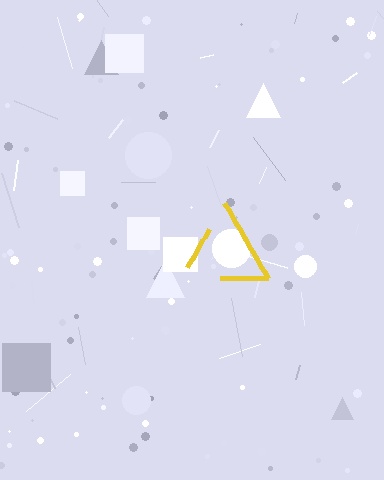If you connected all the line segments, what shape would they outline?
They would outline a triangle.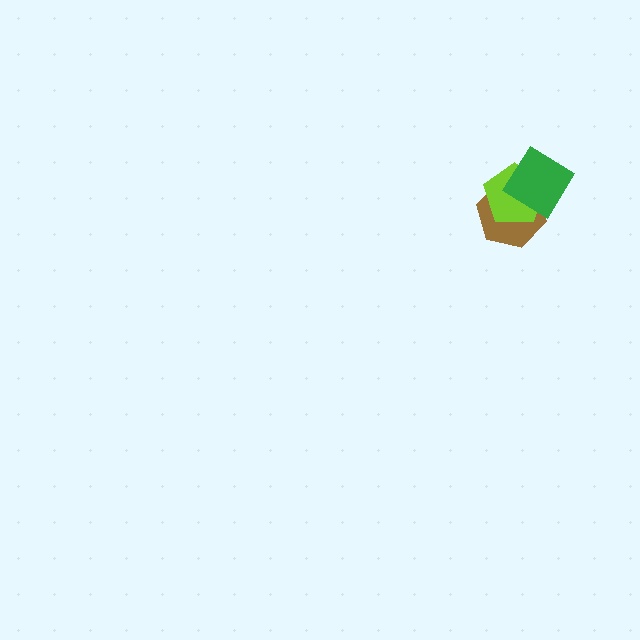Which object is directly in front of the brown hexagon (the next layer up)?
The lime pentagon is directly in front of the brown hexagon.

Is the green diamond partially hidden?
No, no other shape covers it.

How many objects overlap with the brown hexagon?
2 objects overlap with the brown hexagon.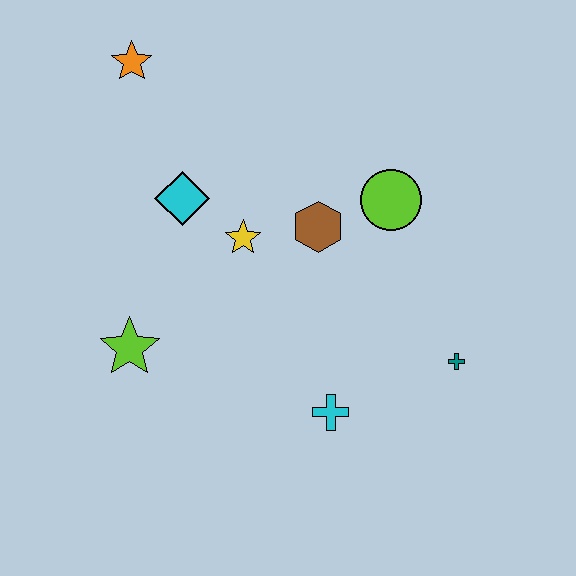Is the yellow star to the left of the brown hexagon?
Yes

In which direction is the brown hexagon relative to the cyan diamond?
The brown hexagon is to the right of the cyan diamond.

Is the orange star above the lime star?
Yes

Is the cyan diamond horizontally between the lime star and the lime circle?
Yes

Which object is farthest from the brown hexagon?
The orange star is farthest from the brown hexagon.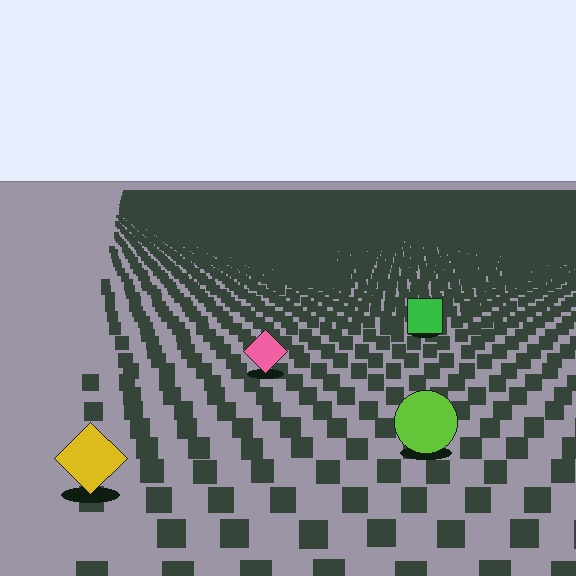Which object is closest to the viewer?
The yellow diamond is closest. The texture marks near it are larger and more spread out.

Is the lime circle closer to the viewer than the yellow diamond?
No. The yellow diamond is closer — you can tell from the texture gradient: the ground texture is coarser near it.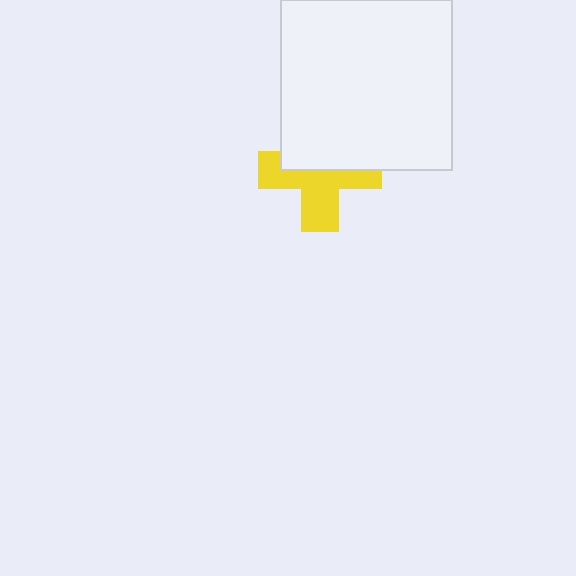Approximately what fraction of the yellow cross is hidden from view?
Roughly 47% of the yellow cross is hidden behind the white square.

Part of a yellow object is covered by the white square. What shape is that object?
It is a cross.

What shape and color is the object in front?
The object in front is a white square.